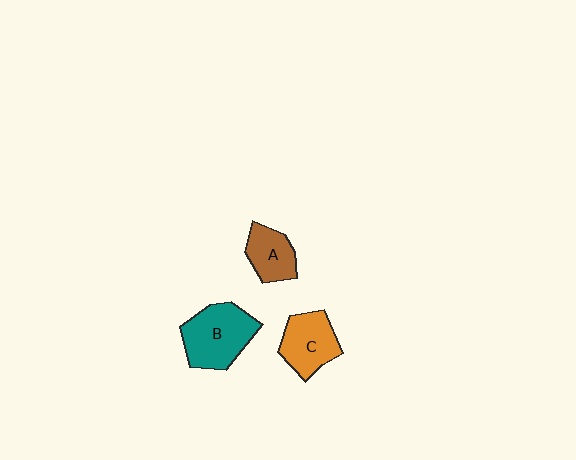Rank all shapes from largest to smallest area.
From largest to smallest: B (teal), C (orange), A (brown).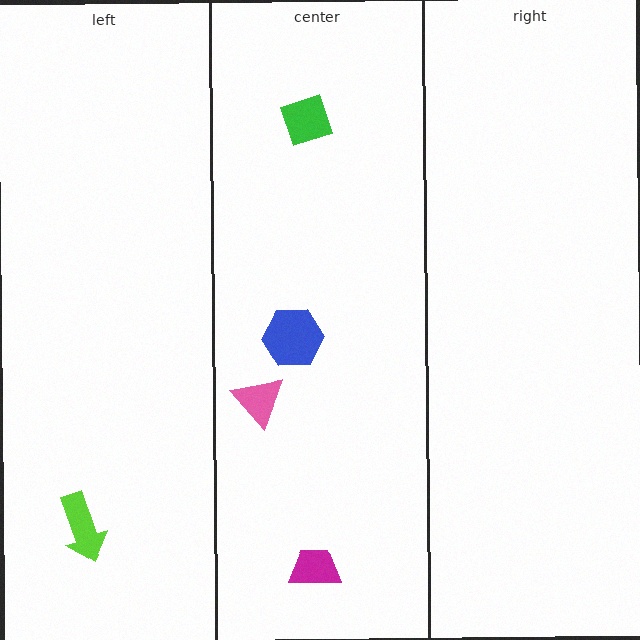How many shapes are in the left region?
1.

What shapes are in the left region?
The lime arrow.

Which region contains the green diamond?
The center region.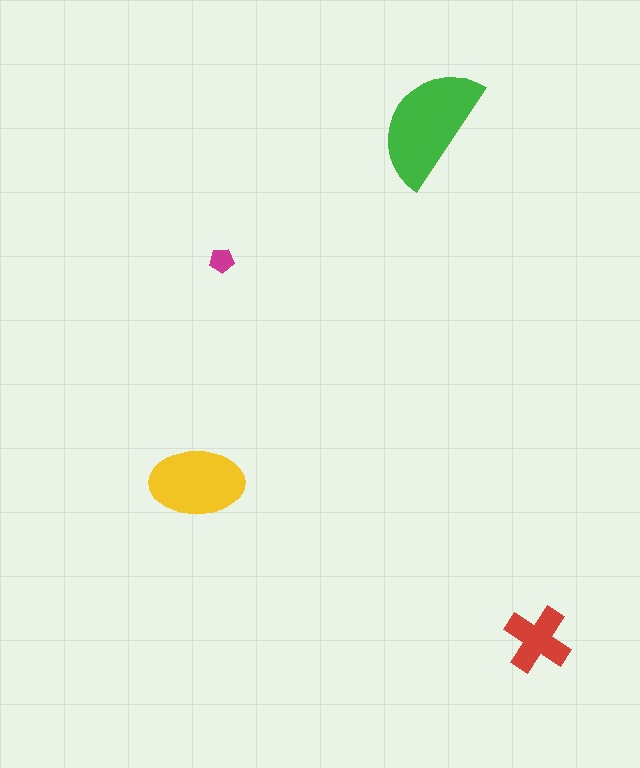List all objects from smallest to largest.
The magenta pentagon, the red cross, the yellow ellipse, the green semicircle.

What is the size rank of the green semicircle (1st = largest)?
1st.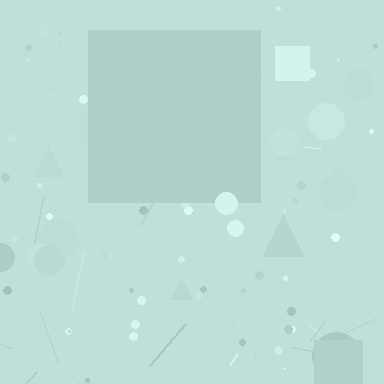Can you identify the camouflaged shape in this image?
The camouflaged shape is a square.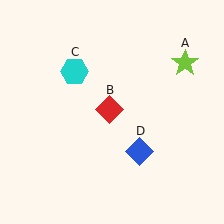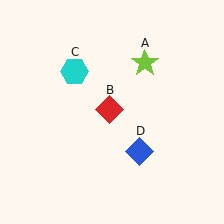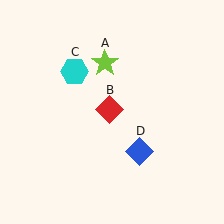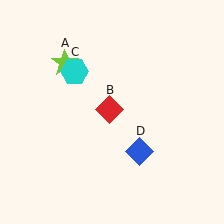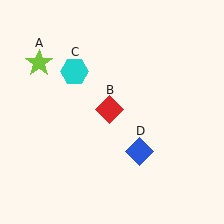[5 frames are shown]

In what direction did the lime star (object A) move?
The lime star (object A) moved left.